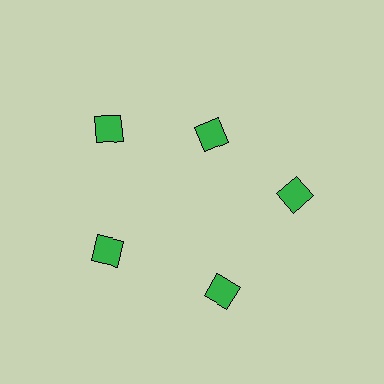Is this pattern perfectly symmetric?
No. The 5 green diamonds are arranged in a ring, but one element near the 1 o'clock position is pulled inward toward the center, breaking the 5-fold rotational symmetry.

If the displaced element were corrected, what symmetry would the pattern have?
It would have 5-fold rotational symmetry — the pattern would map onto itself every 72 degrees.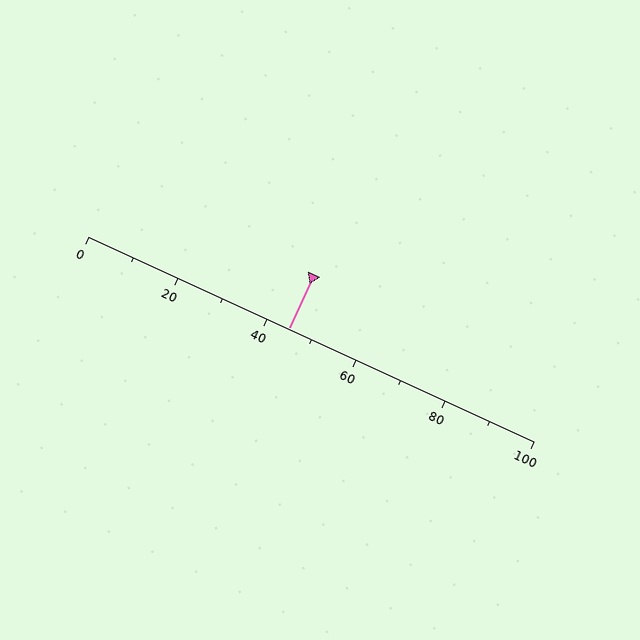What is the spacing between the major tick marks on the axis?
The major ticks are spaced 20 apart.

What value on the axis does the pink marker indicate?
The marker indicates approximately 45.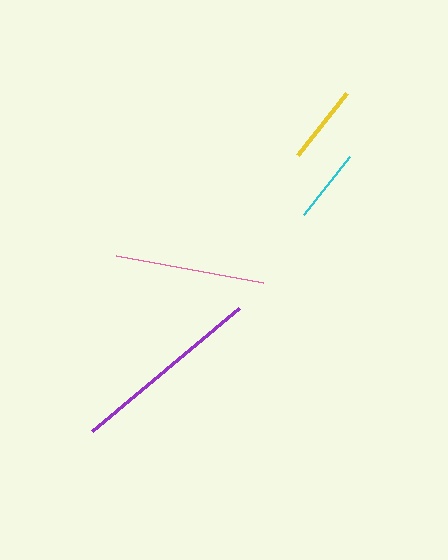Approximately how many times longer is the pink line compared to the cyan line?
The pink line is approximately 2.0 times the length of the cyan line.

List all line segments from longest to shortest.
From longest to shortest: purple, pink, yellow, cyan.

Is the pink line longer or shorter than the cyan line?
The pink line is longer than the cyan line.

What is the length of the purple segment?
The purple segment is approximately 192 pixels long.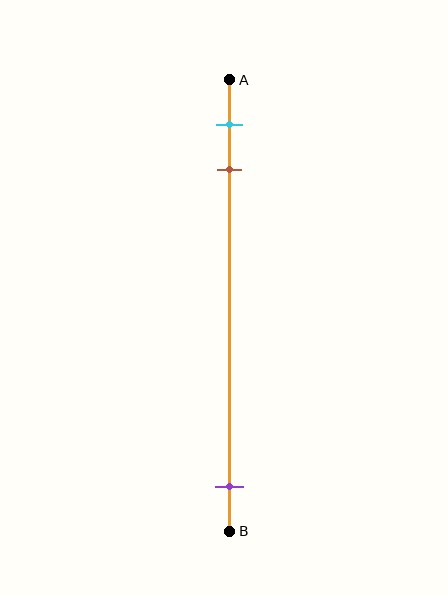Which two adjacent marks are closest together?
The cyan and brown marks are the closest adjacent pair.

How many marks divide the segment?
There are 3 marks dividing the segment.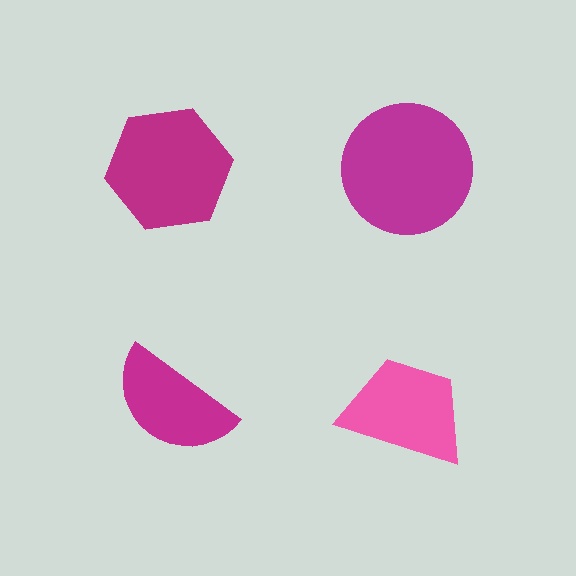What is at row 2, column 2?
A pink trapezoid.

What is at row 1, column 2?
A magenta circle.